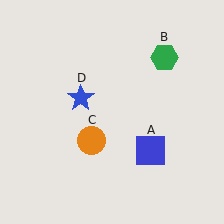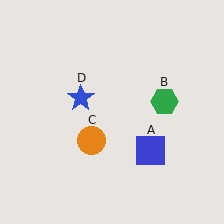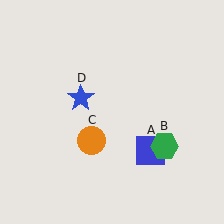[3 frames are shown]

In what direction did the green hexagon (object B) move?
The green hexagon (object B) moved down.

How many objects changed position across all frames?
1 object changed position: green hexagon (object B).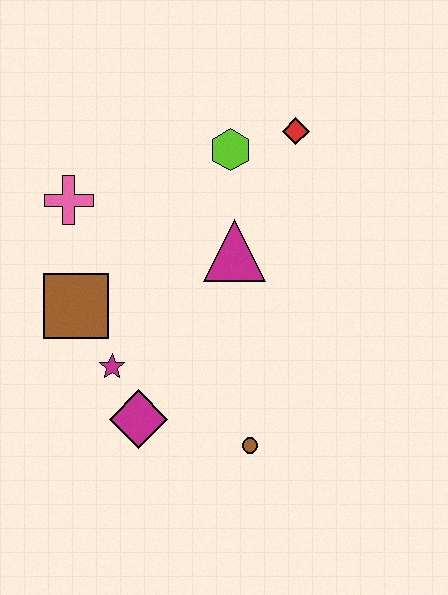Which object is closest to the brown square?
The magenta star is closest to the brown square.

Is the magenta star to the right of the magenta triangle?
No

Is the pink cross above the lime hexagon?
No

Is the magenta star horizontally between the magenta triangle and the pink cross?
Yes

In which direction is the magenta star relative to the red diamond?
The magenta star is below the red diamond.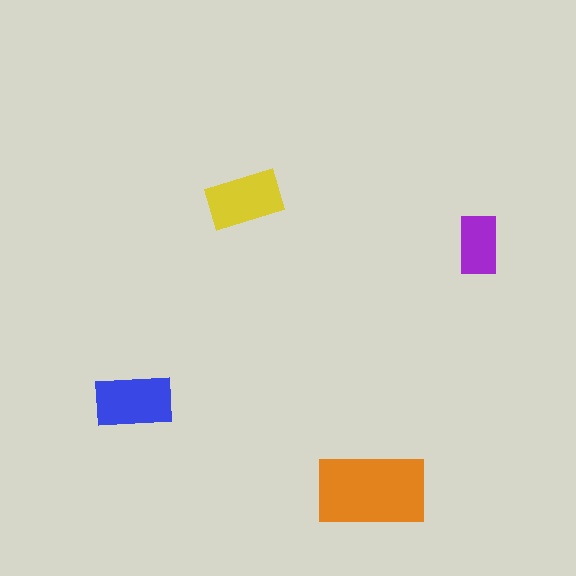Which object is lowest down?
The orange rectangle is bottommost.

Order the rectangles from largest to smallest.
the orange one, the blue one, the yellow one, the purple one.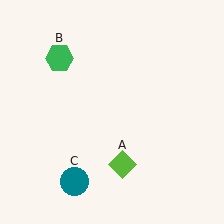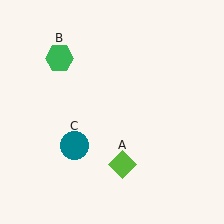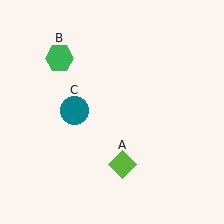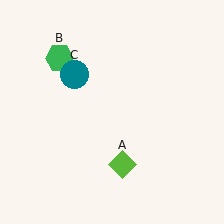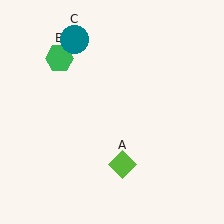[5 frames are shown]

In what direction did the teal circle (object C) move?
The teal circle (object C) moved up.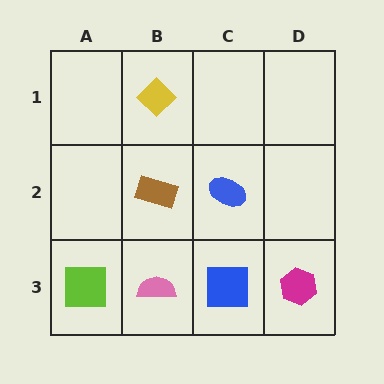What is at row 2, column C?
A blue ellipse.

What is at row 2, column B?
A brown rectangle.